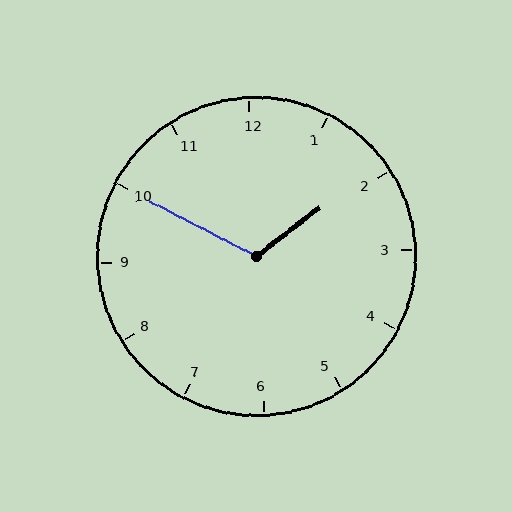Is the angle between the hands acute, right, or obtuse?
It is obtuse.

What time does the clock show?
1:50.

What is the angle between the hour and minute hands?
Approximately 115 degrees.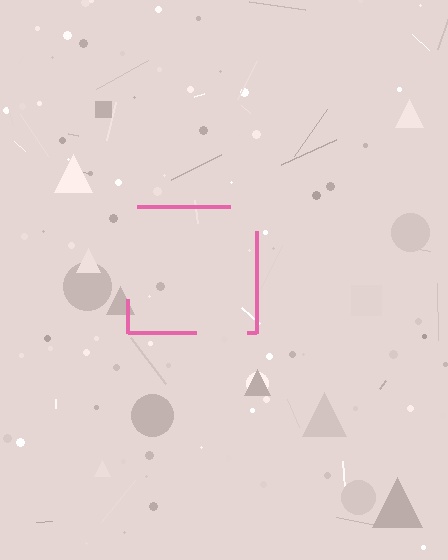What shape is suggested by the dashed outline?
The dashed outline suggests a square.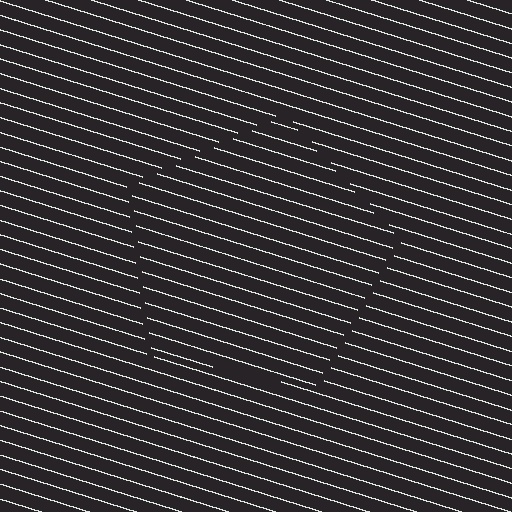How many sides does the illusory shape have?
5 sides — the line-ends trace a pentagon.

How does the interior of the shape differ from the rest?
The interior of the shape contains the same grating, shifted by half a period — the contour is defined by the phase discontinuity where line-ends from the inner and outer gratings abut.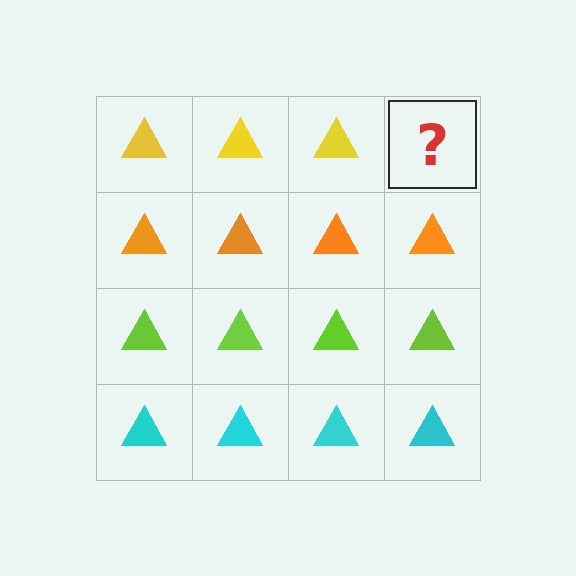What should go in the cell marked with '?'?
The missing cell should contain a yellow triangle.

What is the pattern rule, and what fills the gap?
The rule is that each row has a consistent color. The gap should be filled with a yellow triangle.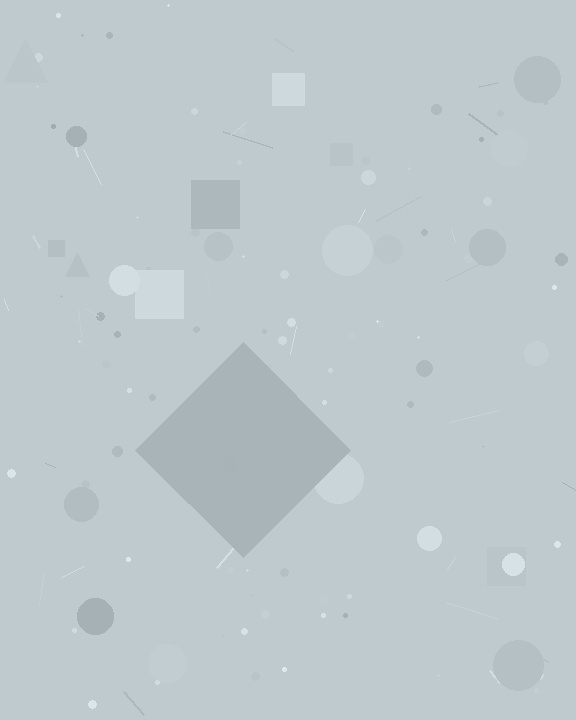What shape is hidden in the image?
A diamond is hidden in the image.